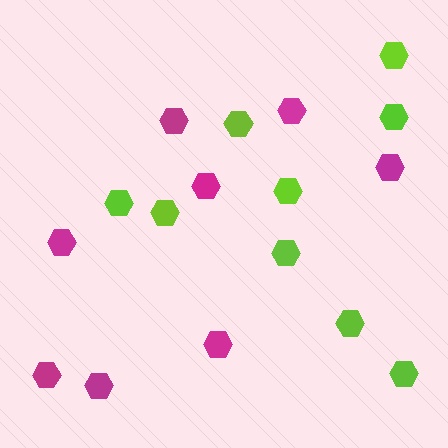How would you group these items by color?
There are 2 groups: one group of lime hexagons (9) and one group of magenta hexagons (8).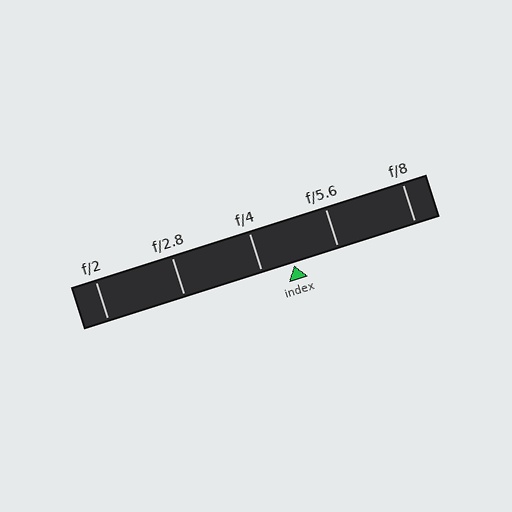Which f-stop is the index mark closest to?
The index mark is closest to f/4.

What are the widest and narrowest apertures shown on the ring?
The widest aperture shown is f/2 and the narrowest is f/8.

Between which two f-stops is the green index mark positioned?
The index mark is between f/4 and f/5.6.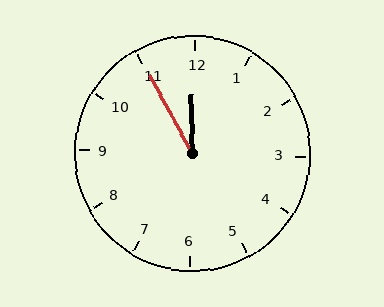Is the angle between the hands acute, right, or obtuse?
It is acute.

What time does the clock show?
11:55.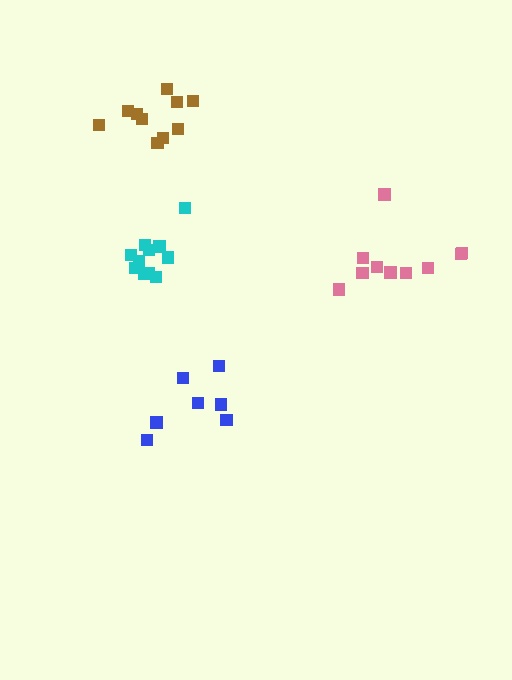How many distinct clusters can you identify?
There are 4 distinct clusters.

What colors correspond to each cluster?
The clusters are colored: blue, pink, cyan, brown.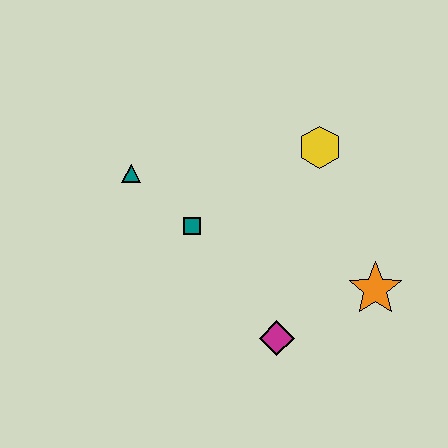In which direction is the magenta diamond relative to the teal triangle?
The magenta diamond is below the teal triangle.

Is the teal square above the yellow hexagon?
No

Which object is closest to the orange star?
The magenta diamond is closest to the orange star.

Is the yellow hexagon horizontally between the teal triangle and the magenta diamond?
No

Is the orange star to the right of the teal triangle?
Yes